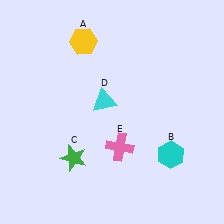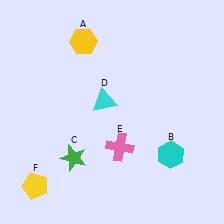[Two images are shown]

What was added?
A yellow pentagon (F) was added in Image 2.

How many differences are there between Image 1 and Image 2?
There is 1 difference between the two images.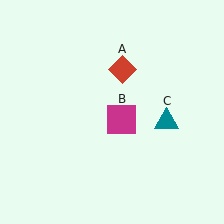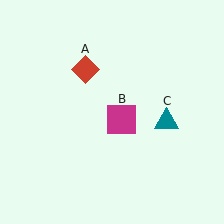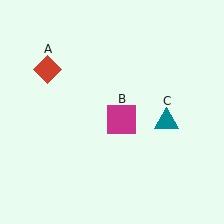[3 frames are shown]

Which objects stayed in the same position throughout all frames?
Magenta square (object B) and teal triangle (object C) remained stationary.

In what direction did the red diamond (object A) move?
The red diamond (object A) moved left.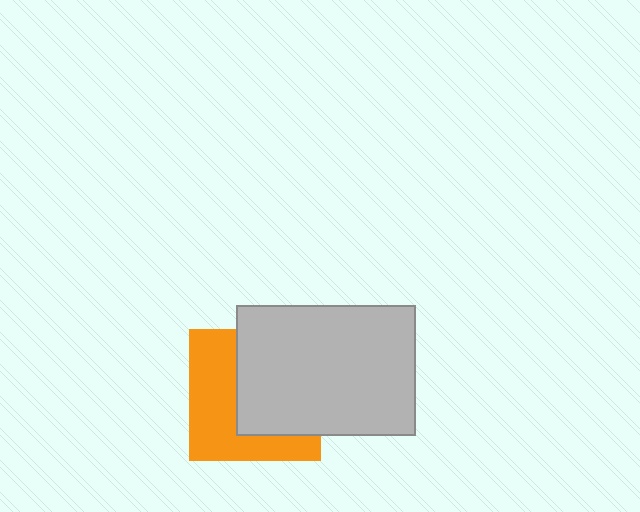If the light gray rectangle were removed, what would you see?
You would see the complete orange square.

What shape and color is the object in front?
The object in front is a light gray rectangle.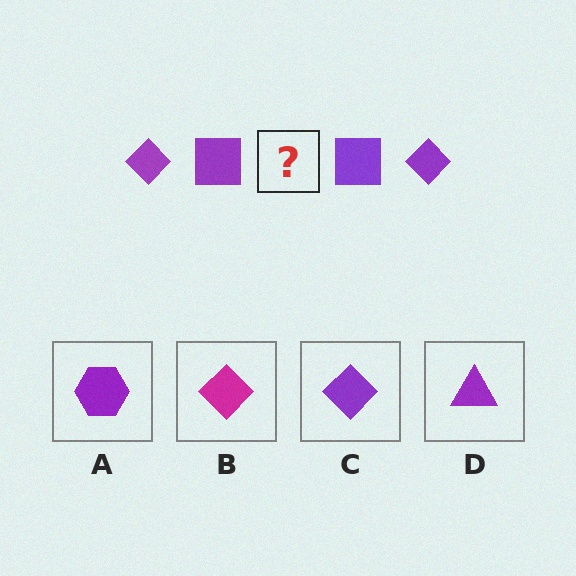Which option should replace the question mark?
Option C.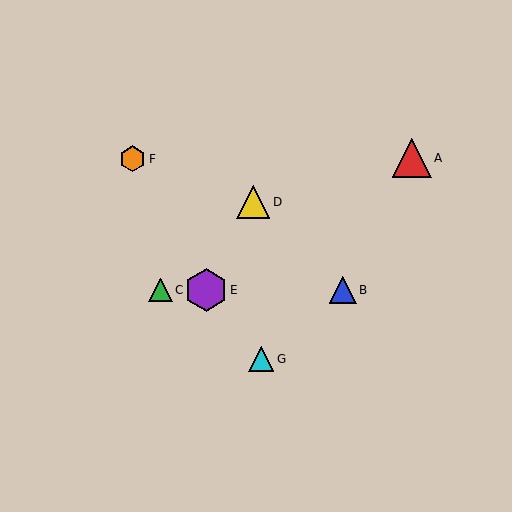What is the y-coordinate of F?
Object F is at y≈159.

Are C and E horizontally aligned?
Yes, both are at y≈290.